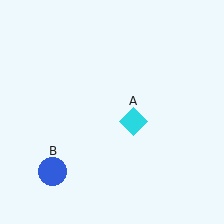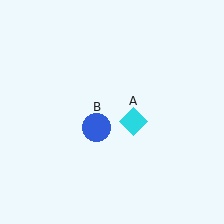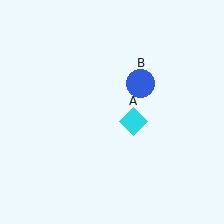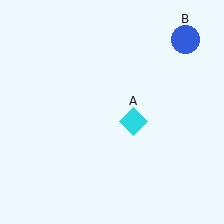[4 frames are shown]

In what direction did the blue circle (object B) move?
The blue circle (object B) moved up and to the right.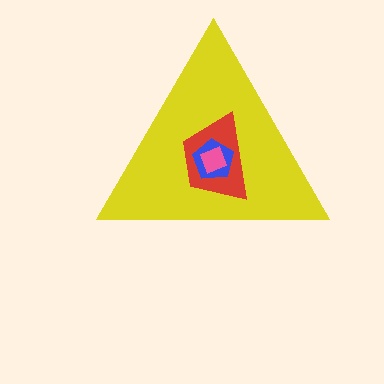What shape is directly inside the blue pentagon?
The pink diamond.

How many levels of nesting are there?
4.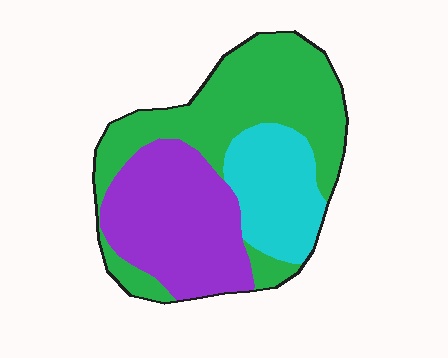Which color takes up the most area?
Green, at roughly 45%.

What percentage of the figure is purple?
Purple takes up about one third (1/3) of the figure.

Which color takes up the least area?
Cyan, at roughly 20%.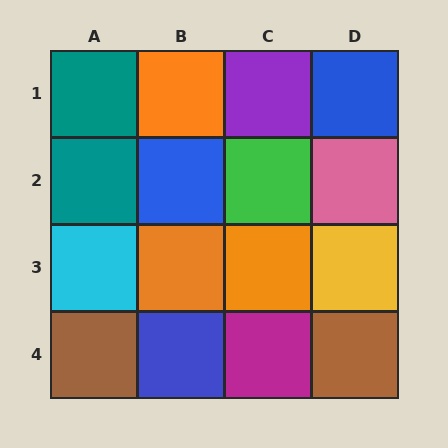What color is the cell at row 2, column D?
Pink.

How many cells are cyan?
1 cell is cyan.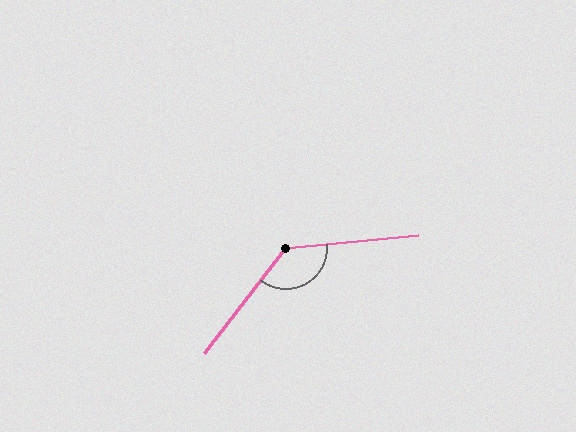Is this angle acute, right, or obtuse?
It is obtuse.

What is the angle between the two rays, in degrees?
Approximately 133 degrees.